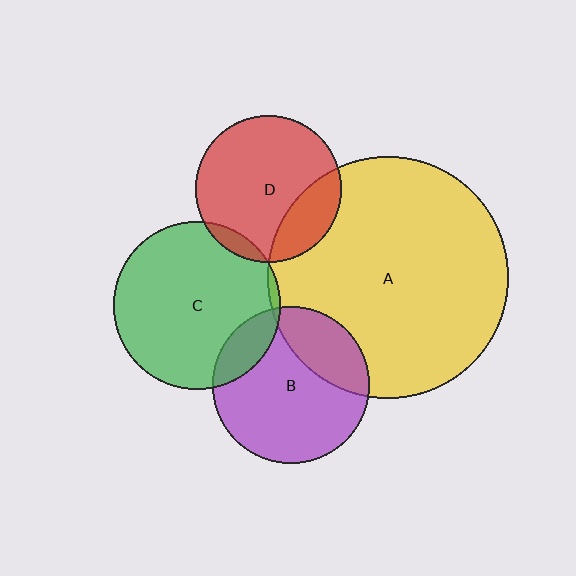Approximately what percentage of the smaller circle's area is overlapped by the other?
Approximately 20%.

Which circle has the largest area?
Circle A (yellow).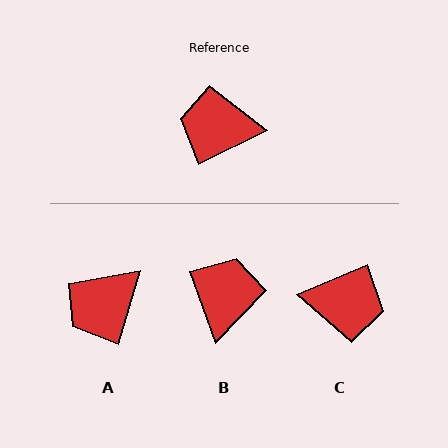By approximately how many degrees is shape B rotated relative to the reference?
Approximately 96 degrees clockwise.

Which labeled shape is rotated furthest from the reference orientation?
C, about 176 degrees away.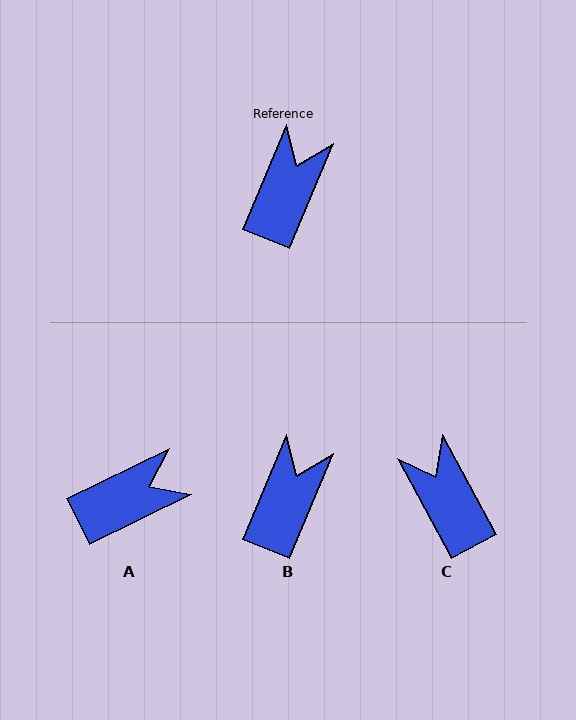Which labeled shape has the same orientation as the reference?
B.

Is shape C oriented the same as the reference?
No, it is off by about 51 degrees.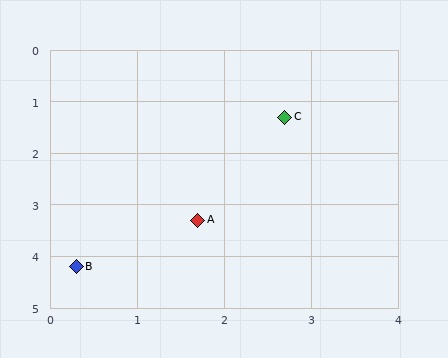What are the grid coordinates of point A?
Point A is at approximately (1.7, 3.3).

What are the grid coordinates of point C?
Point C is at approximately (2.7, 1.3).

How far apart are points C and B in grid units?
Points C and B are about 3.8 grid units apart.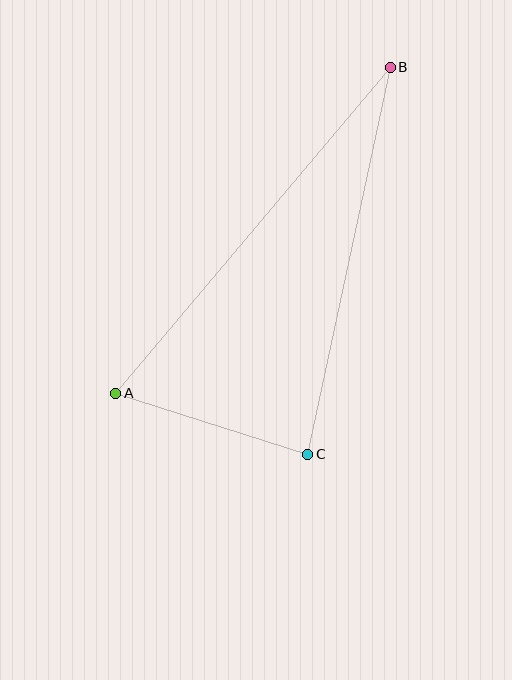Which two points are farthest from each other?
Points A and B are farthest from each other.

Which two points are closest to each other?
Points A and C are closest to each other.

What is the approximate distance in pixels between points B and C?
The distance between B and C is approximately 395 pixels.